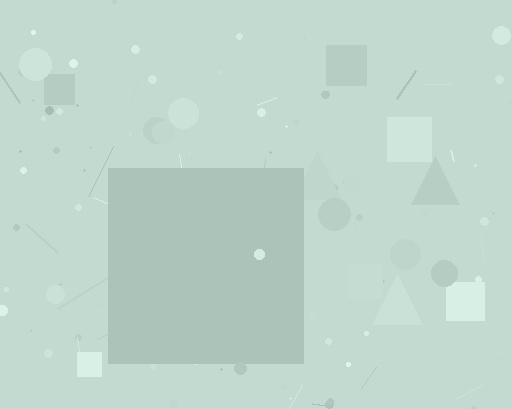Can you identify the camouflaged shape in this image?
The camouflaged shape is a square.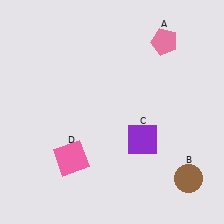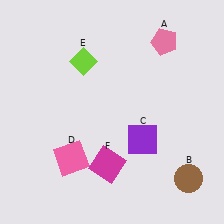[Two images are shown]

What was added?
A lime diamond (E), a magenta square (F) were added in Image 2.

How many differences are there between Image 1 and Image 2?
There are 2 differences between the two images.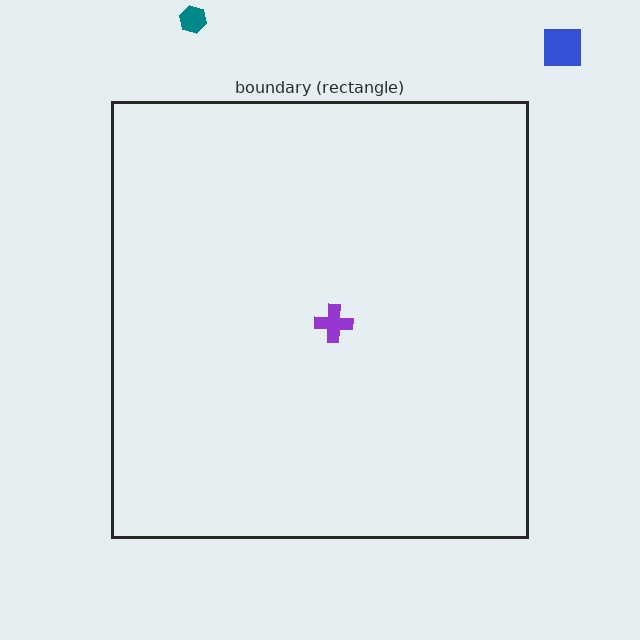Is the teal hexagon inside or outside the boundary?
Outside.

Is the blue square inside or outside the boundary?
Outside.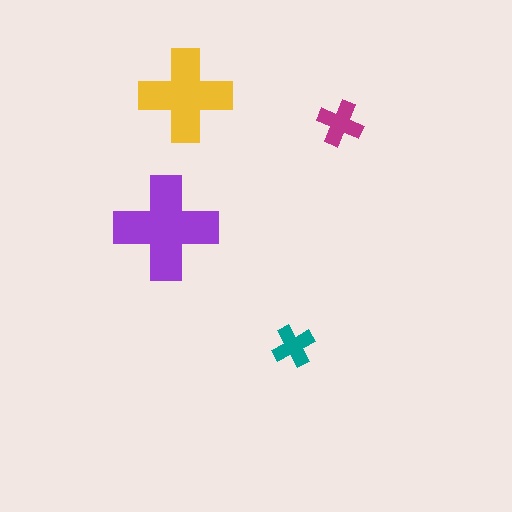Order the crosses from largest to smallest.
the purple one, the yellow one, the magenta one, the teal one.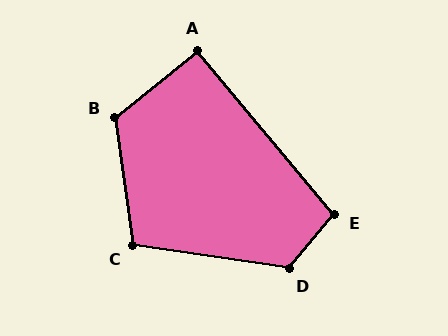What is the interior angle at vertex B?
Approximately 121 degrees (obtuse).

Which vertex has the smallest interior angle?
A, at approximately 91 degrees.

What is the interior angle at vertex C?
Approximately 106 degrees (obtuse).